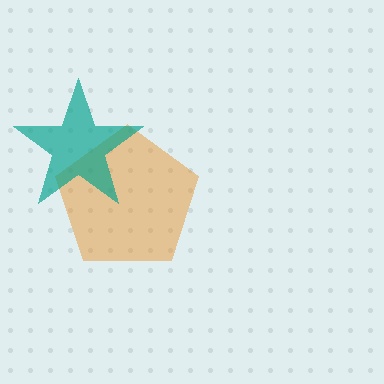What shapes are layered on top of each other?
The layered shapes are: an orange pentagon, a teal star.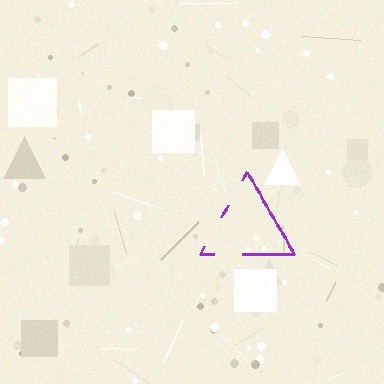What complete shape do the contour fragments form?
The contour fragments form a triangle.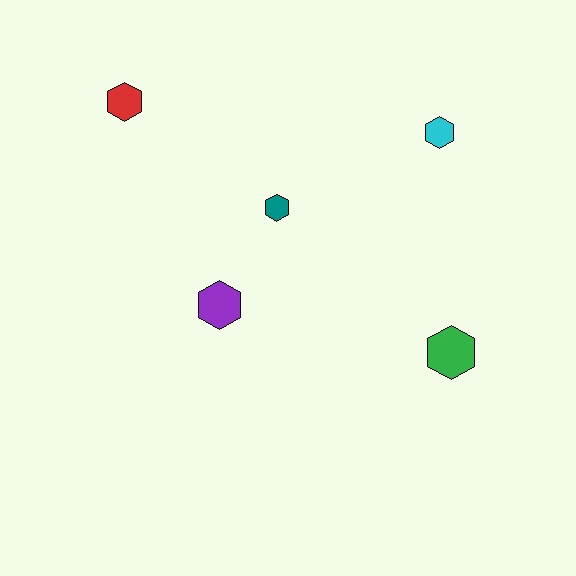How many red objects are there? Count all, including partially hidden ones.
There is 1 red object.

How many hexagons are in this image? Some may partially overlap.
There are 5 hexagons.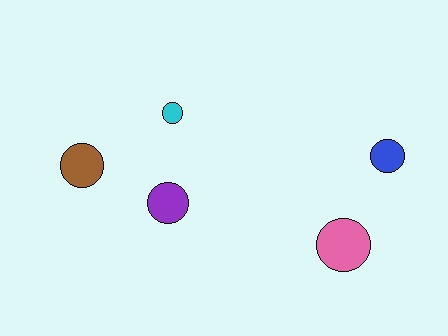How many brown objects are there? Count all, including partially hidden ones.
There is 1 brown object.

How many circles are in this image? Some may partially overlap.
There are 5 circles.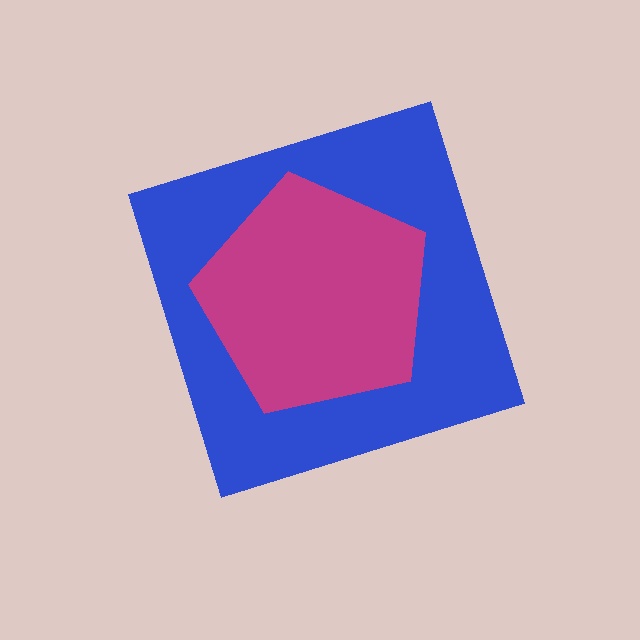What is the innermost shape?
The magenta pentagon.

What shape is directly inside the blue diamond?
The magenta pentagon.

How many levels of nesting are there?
2.